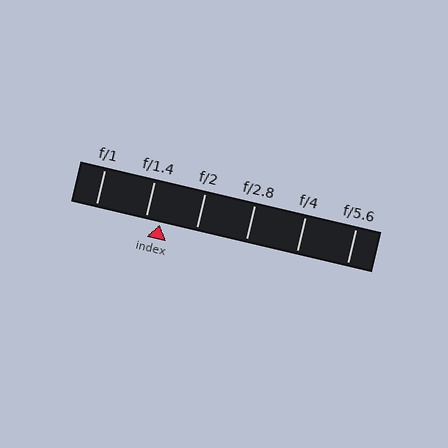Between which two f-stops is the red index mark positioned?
The index mark is between f/1.4 and f/2.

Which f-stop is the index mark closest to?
The index mark is closest to f/1.4.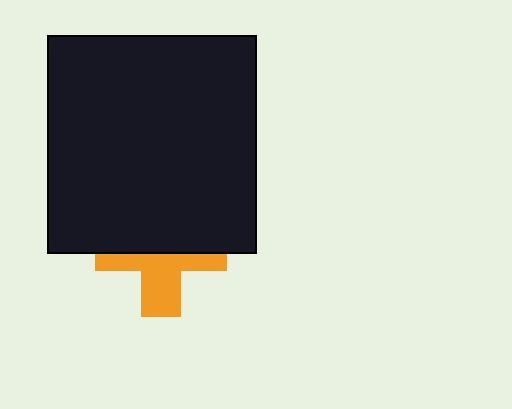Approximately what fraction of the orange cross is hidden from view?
Roughly 54% of the orange cross is hidden behind the black rectangle.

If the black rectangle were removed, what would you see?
You would see the complete orange cross.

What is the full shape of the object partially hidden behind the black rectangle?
The partially hidden object is an orange cross.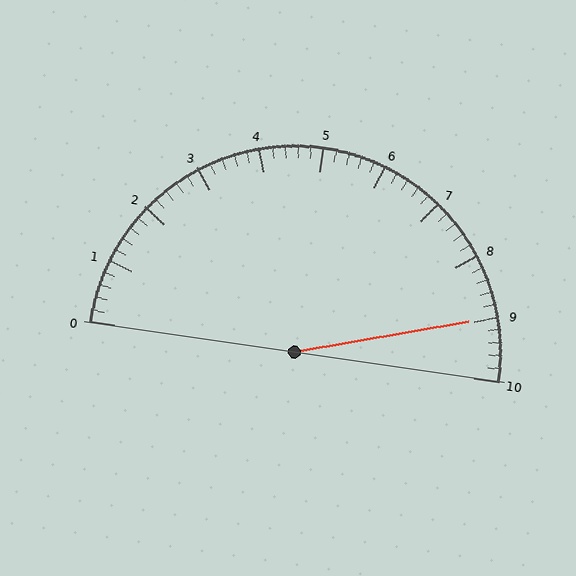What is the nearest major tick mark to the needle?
The nearest major tick mark is 9.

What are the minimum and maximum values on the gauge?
The gauge ranges from 0 to 10.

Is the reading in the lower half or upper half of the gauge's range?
The reading is in the upper half of the range (0 to 10).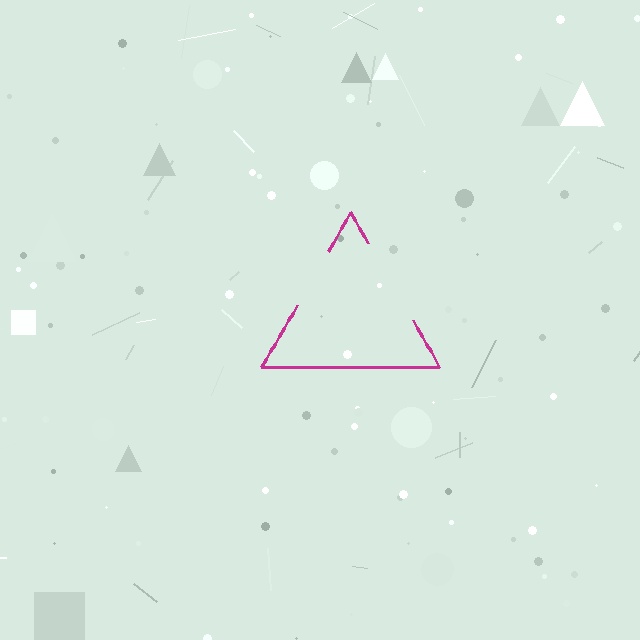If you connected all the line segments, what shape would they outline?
They would outline a triangle.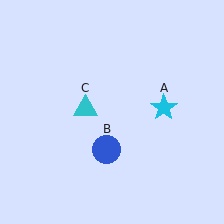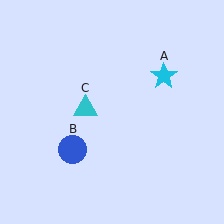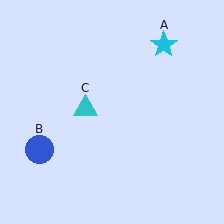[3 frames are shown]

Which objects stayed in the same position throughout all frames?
Cyan triangle (object C) remained stationary.